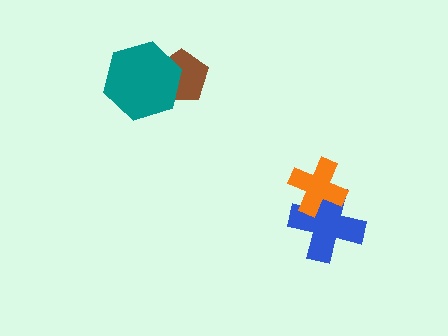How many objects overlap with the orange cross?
1 object overlaps with the orange cross.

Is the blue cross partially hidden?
Yes, it is partially covered by another shape.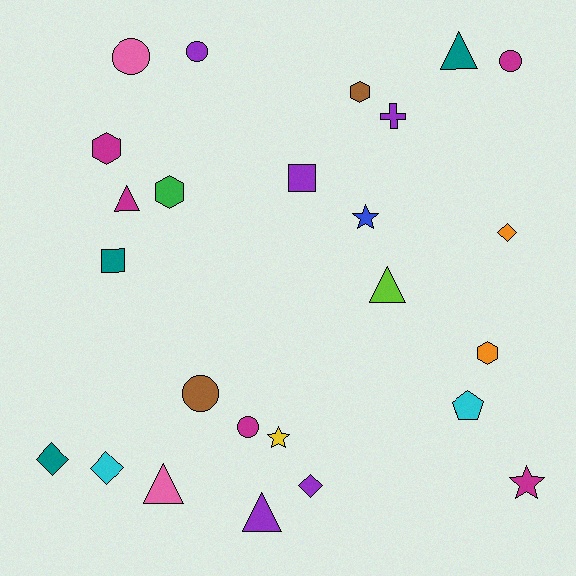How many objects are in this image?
There are 25 objects.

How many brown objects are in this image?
There are 2 brown objects.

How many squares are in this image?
There are 2 squares.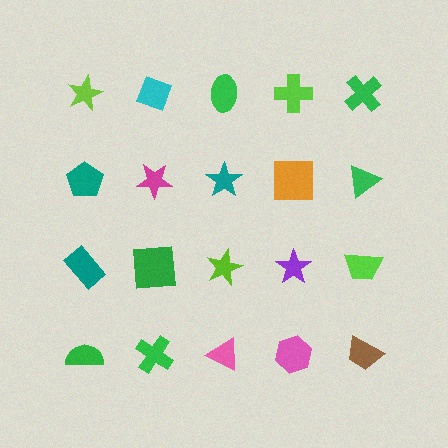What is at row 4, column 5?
A brown trapezoid.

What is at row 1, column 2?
A cyan diamond.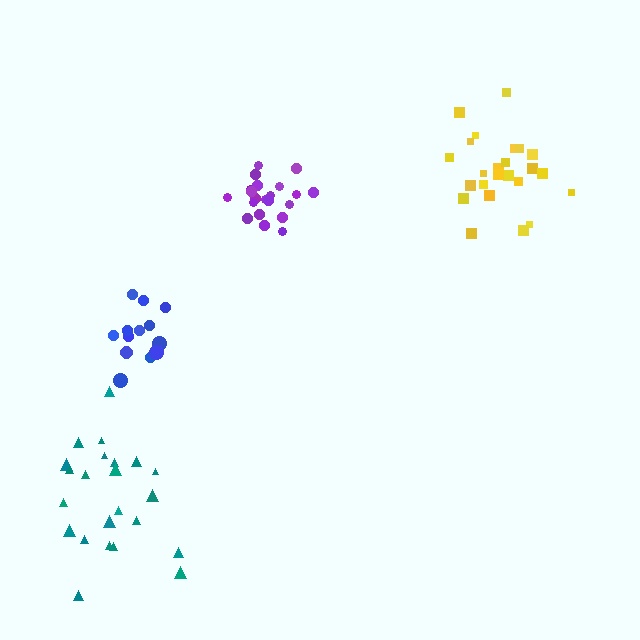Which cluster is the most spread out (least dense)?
Teal.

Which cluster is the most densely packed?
Purple.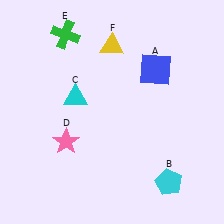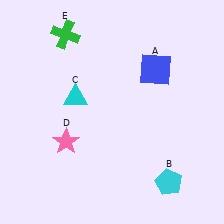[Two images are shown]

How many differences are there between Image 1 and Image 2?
There is 1 difference between the two images.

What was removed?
The yellow triangle (F) was removed in Image 2.